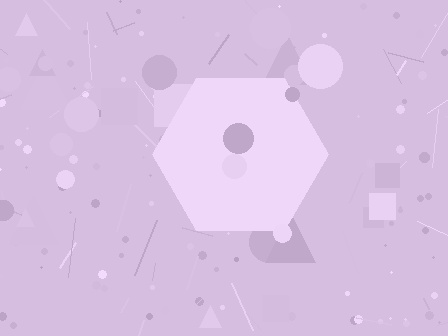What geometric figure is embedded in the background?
A hexagon is embedded in the background.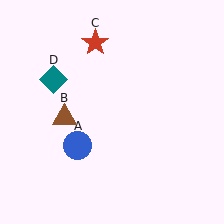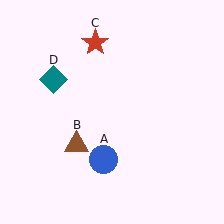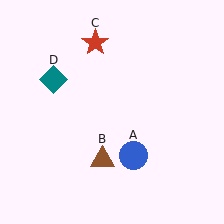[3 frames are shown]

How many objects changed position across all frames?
2 objects changed position: blue circle (object A), brown triangle (object B).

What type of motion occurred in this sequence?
The blue circle (object A), brown triangle (object B) rotated counterclockwise around the center of the scene.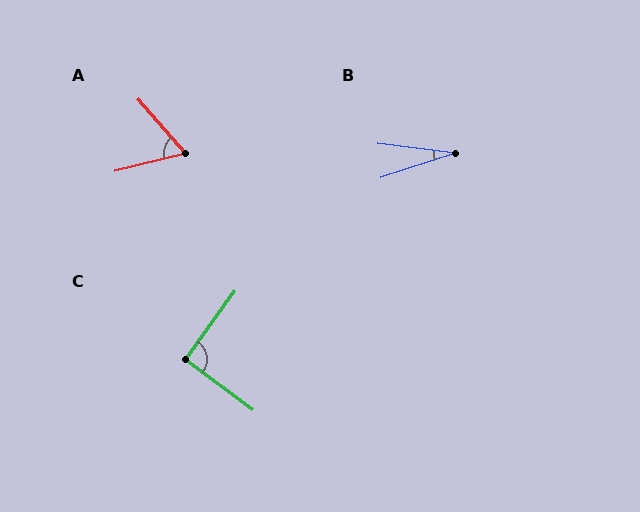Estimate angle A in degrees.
Approximately 63 degrees.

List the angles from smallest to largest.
B (26°), A (63°), C (91°).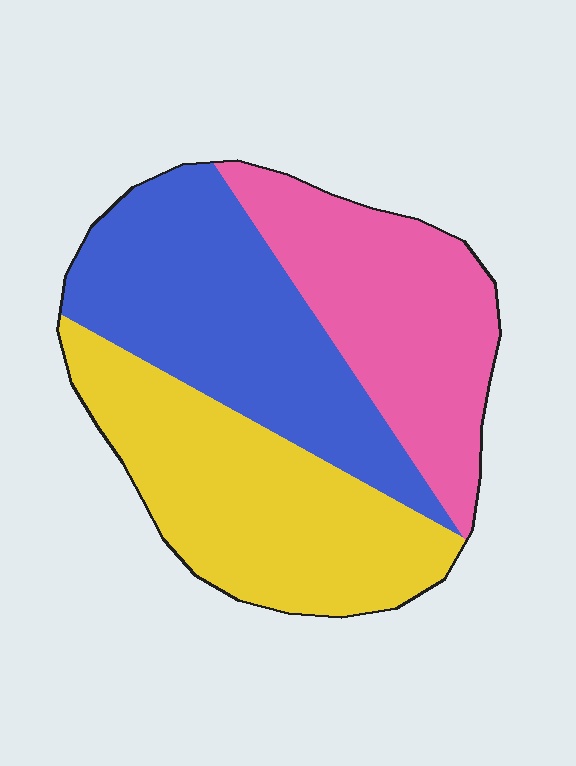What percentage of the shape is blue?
Blue takes up about one third (1/3) of the shape.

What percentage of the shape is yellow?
Yellow takes up between a third and a half of the shape.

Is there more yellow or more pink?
Yellow.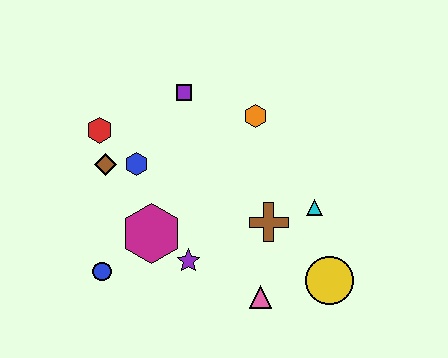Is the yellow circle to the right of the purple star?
Yes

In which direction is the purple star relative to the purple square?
The purple star is below the purple square.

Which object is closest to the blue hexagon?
The brown diamond is closest to the blue hexagon.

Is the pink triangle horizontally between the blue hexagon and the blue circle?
No